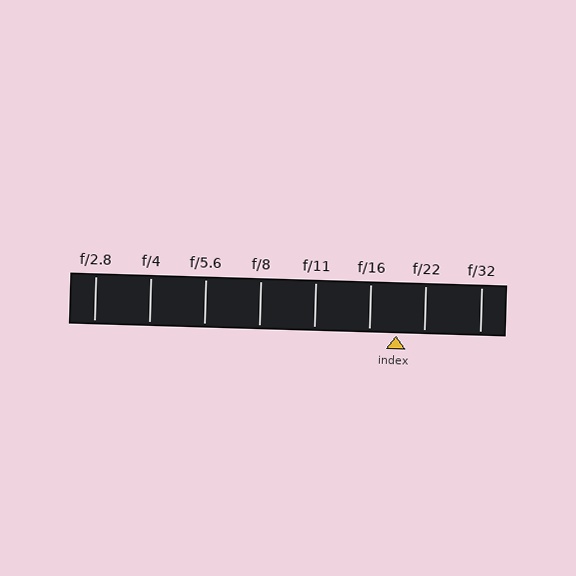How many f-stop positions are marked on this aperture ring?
There are 8 f-stop positions marked.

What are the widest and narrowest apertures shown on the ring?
The widest aperture shown is f/2.8 and the narrowest is f/32.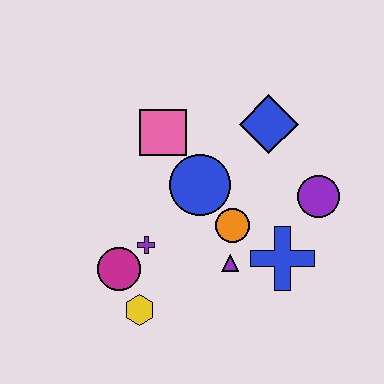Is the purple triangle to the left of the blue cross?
Yes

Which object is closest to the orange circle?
The purple triangle is closest to the orange circle.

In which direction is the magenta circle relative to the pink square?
The magenta circle is below the pink square.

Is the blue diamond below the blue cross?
No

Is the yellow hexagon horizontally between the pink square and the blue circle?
No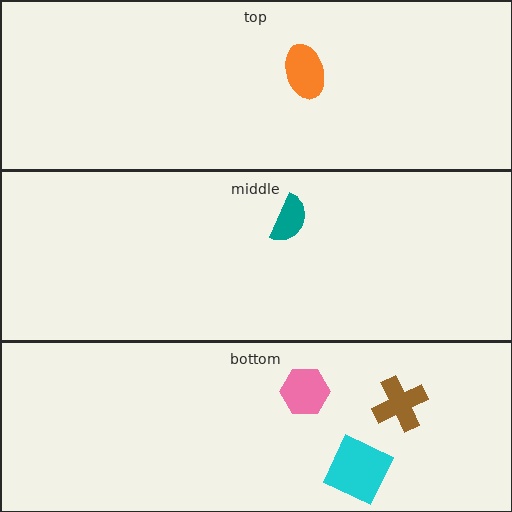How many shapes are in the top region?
1.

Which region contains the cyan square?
The bottom region.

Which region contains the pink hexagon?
The bottom region.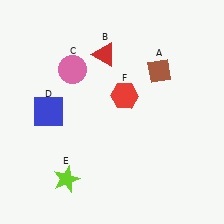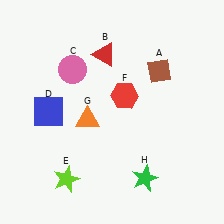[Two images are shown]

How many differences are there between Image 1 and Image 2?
There are 2 differences between the two images.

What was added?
An orange triangle (G), a green star (H) were added in Image 2.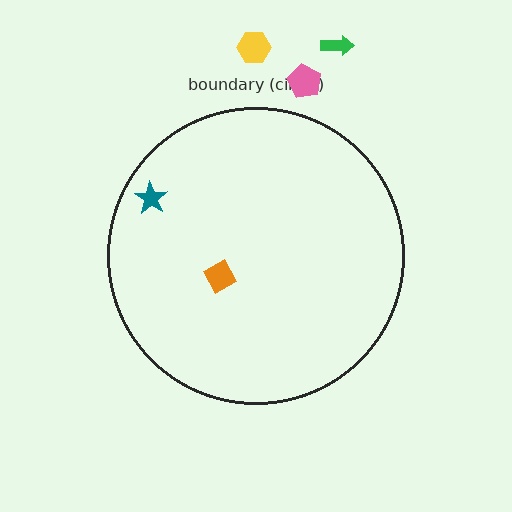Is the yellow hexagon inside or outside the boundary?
Outside.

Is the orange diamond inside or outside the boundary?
Inside.